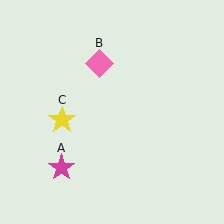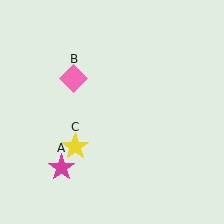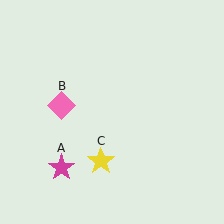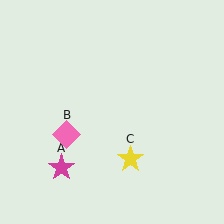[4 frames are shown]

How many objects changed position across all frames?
2 objects changed position: pink diamond (object B), yellow star (object C).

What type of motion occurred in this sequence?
The pink diamond (object B), yellow star (object C) rotated counterclockwise around the center of the scene.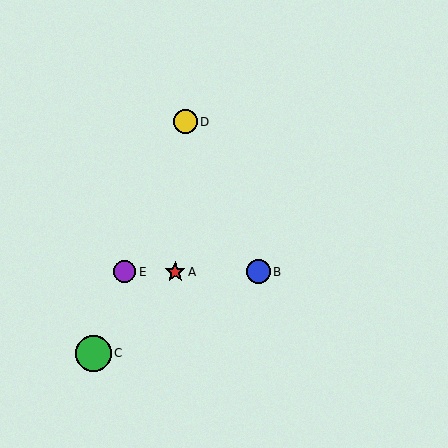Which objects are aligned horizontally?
Objects A, B, E are aligned horizontally.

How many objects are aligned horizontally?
3 objects (A, B, E) are aligned horizontally.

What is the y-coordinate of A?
Object A is at y≈272.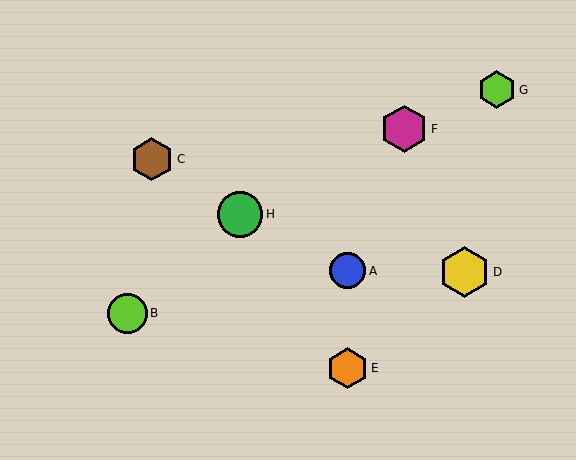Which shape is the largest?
The yellow hexagon (labeled D) is the largest.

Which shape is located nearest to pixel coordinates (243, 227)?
The green circle (labeled H) at (240, 214) is nearest to that location.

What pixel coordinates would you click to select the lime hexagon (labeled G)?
Click at (497, 90) to select the lime hexagon G.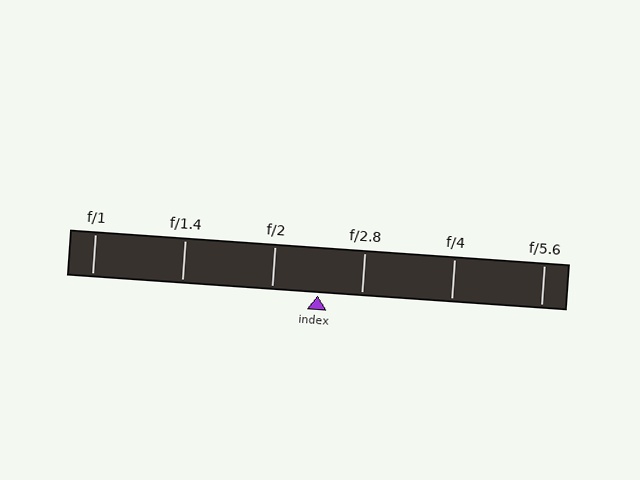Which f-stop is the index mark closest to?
The index mark is closest to f/2.8.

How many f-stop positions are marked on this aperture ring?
There are 6 f-stop positions marked.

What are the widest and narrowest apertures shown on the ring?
The widest aperture shown is f/1 and the narrowest is f/5.6.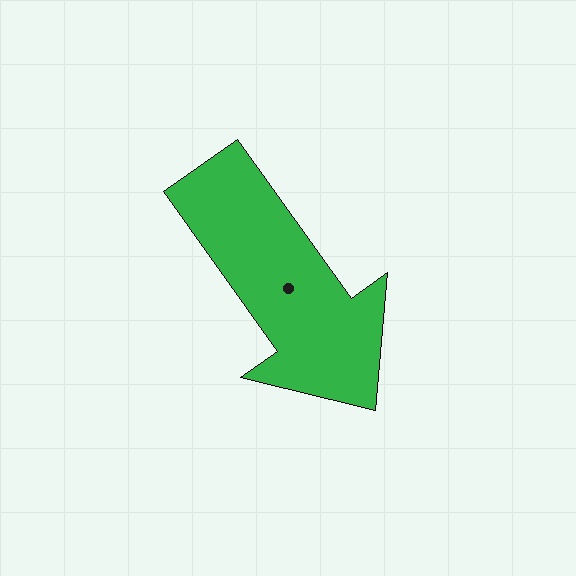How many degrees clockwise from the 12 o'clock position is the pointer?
Approximately 145 degrees.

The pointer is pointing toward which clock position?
Roughly 5 o'clock.